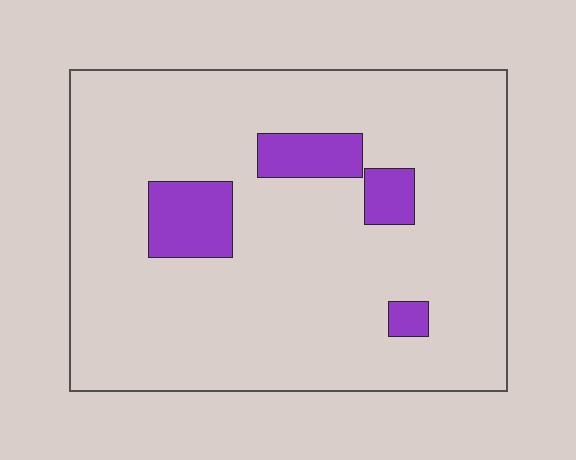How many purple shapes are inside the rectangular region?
4.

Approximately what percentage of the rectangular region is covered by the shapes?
Approximately 10%.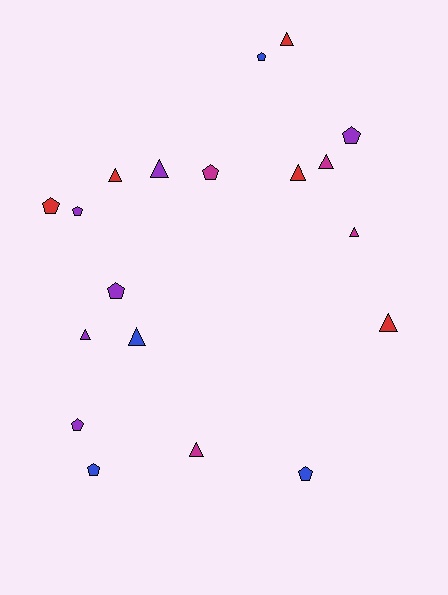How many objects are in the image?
There are 19 objects.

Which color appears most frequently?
Purple, with 6 objects.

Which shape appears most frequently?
Triangle, with 10 objects.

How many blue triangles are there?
There is 1 blue triangle.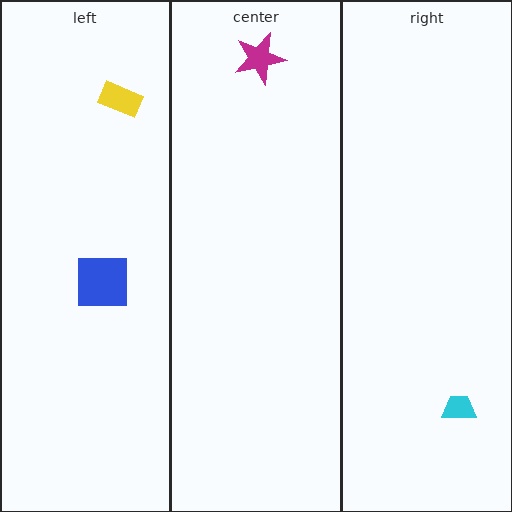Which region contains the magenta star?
The center region.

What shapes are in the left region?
The blue square, the yellow rectangle.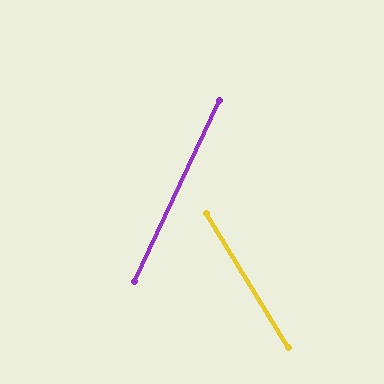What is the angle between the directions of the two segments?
Approximately 57 degrees.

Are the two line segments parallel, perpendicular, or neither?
Neither parallel nor perpendicular — they differ by about 57°.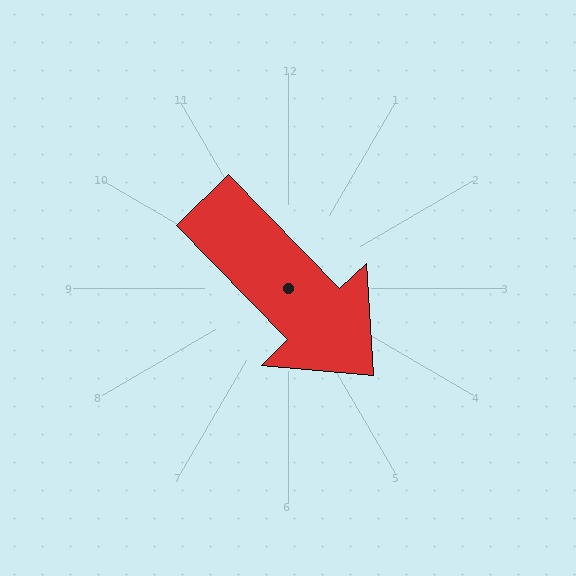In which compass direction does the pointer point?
Southeast.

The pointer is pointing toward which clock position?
Roughly 5 o'clock.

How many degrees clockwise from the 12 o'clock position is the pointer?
Approximately 136 degrees.